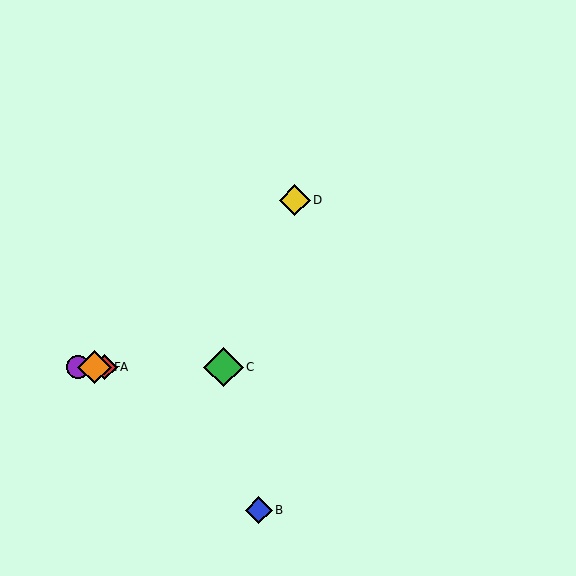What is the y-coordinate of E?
Object E is at y≈367.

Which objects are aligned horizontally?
Objects A, C, E, F are aligned horizontally.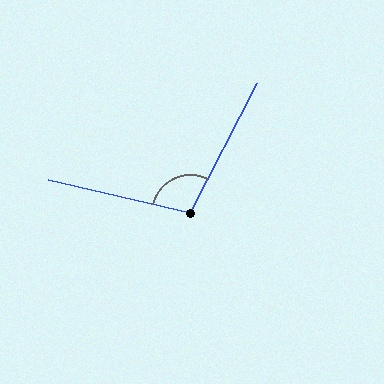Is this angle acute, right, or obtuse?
It is obtuse.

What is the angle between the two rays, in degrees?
Approximately 104 degrees.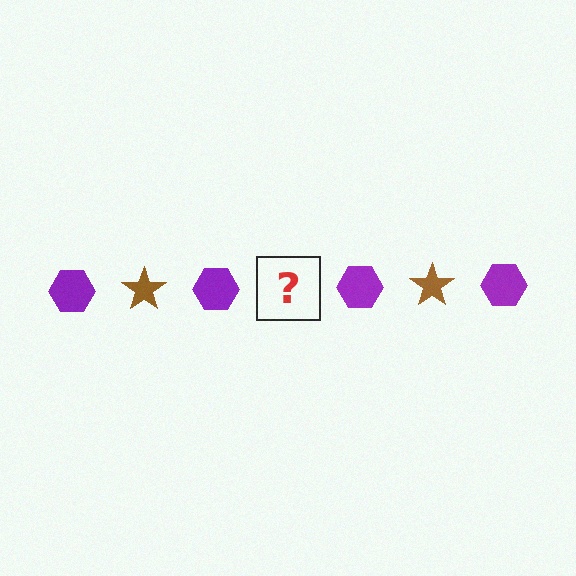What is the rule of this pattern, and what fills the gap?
The rule is that the pattern alternates between purple hexagon and brown star. The gap should be filled with a brown star.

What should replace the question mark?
The question mark should be replaced with a brown star.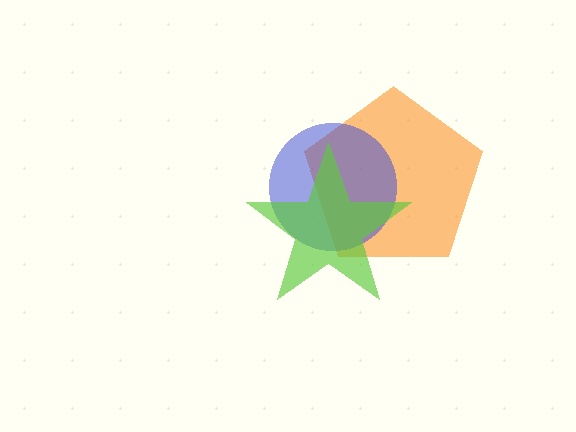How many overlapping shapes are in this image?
There are 3 overlapping shapes in the image.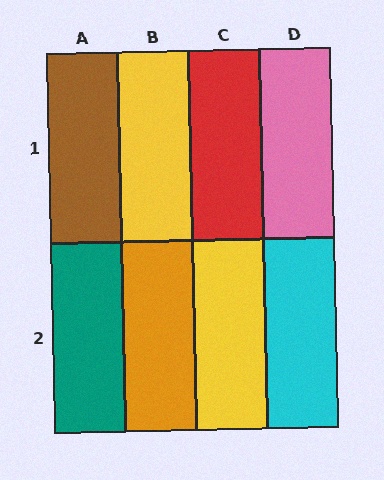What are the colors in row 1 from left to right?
Brown, yellow, red, pink.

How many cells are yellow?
2 cells are yellow.